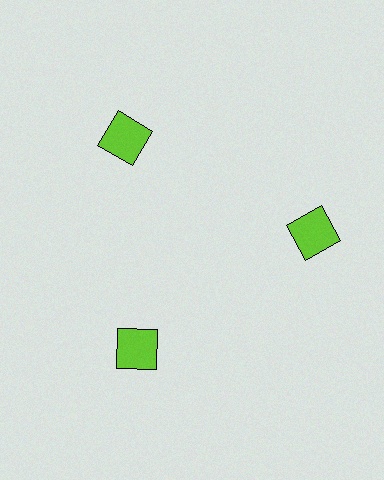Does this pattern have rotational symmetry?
Yes, this pattern has 3-fold rotational symmetry. It looks the same after rotating 120 degrees around the center.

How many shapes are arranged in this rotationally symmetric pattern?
There are 3 shapes, arranged in 3 groups of 1.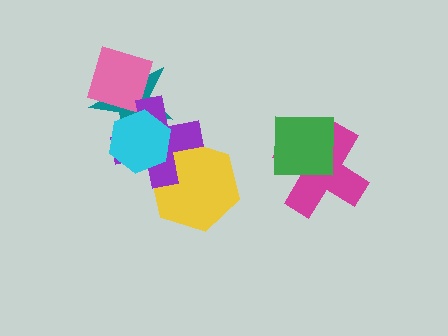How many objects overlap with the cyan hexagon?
3 objects overlap with the cyan hexagon.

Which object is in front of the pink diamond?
The purple cross is in front of the pink diamond.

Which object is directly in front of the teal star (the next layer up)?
The pink diamond is directly in front of the teal star.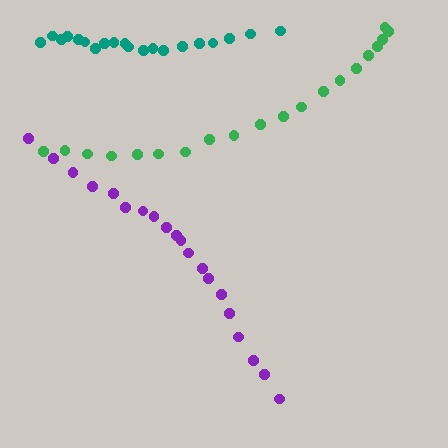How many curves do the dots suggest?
There are 3 distinct paths.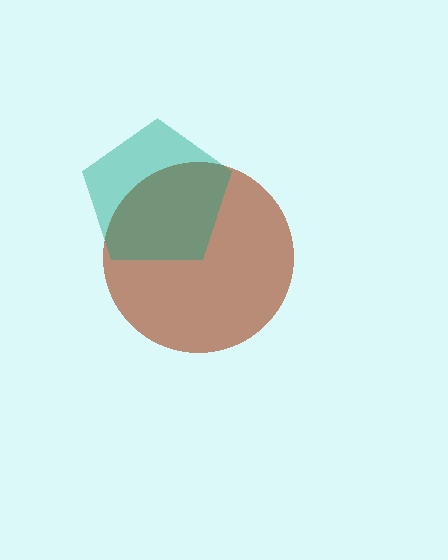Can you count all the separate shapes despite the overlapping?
Yes, there are 2 separate shapes.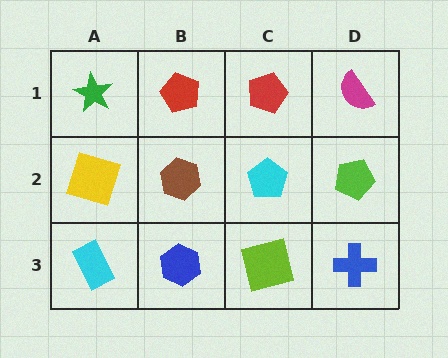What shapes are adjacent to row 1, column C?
A cyan pentagon (row 2, column C), a red pentagon (row 1, column B), a magenta semicircle (row 1, column D).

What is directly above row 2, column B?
A red pentagon.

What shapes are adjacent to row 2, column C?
A red pentagon (row 1, column C), a lime square (row 3, column C), a brown hexagon (row 2, column B), a lime pentagon (row 2, column D).